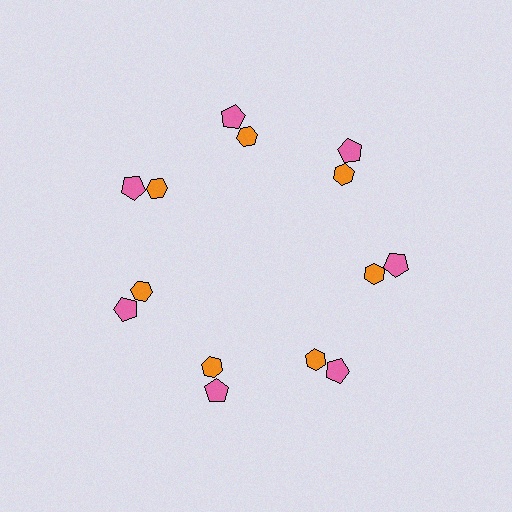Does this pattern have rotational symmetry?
Yes, this pattern has 7-fold rotational symmetry. It looks the same after rotating 51 degrees around the center.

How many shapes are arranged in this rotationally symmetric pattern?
There are 14 shapes, arranged in 7 groups of 2.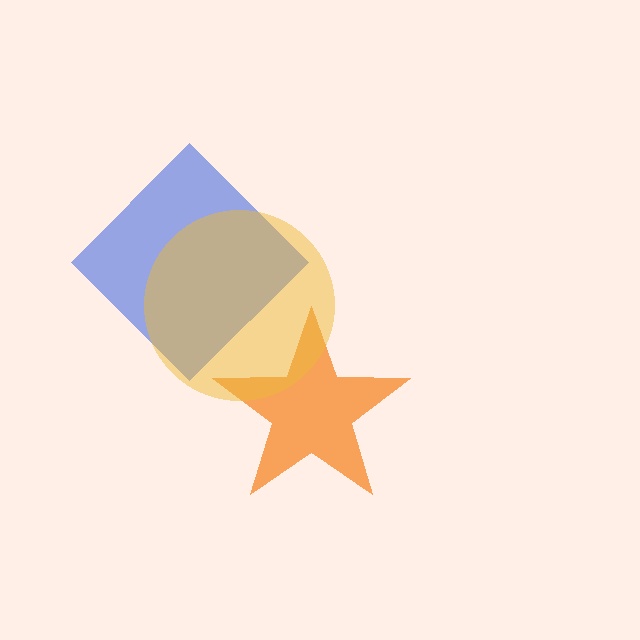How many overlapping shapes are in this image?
There are 3 overlapping shapes in the image.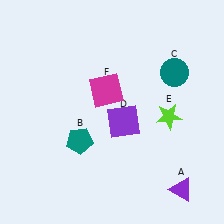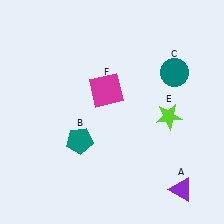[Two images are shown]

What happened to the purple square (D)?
The purple square (D) was removed in Image 2. It was in the bottom-right area of Image 1.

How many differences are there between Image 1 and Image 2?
There is 1 difference between the two images.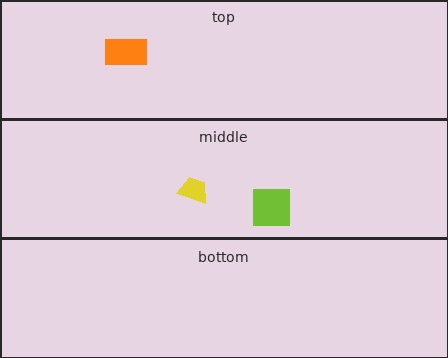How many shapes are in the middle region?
2.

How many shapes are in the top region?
1.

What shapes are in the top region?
The orange rectangle.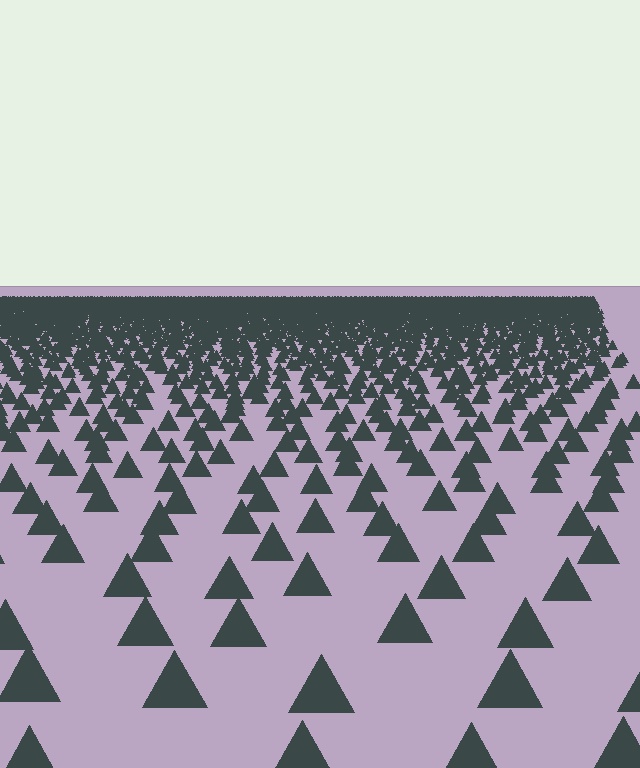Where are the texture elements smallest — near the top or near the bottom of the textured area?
Near the top.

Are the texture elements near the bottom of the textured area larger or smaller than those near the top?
Larger. Near the bottom, elements are closer to the viewer and appear at a bigger on-screen size.